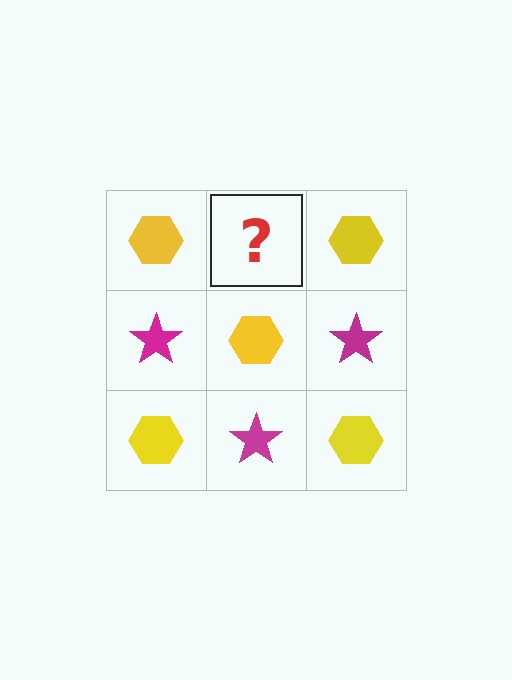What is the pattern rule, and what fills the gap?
The rule is that it alternates yellow hexagon and magenta star in a checkerboard pattern. The gap should be filled with a magenta star.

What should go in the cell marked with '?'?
The missing cell should contain a magenta star.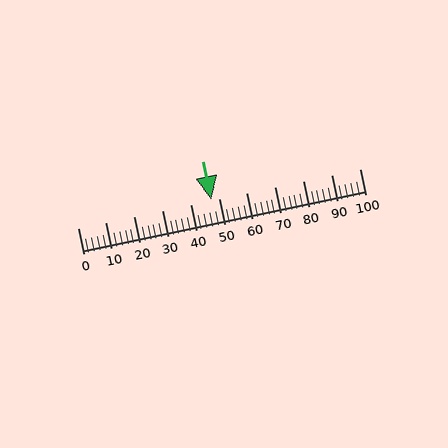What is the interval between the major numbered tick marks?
The major tick marks are spaced 10 units apart.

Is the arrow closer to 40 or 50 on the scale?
The arrow is closer to 50.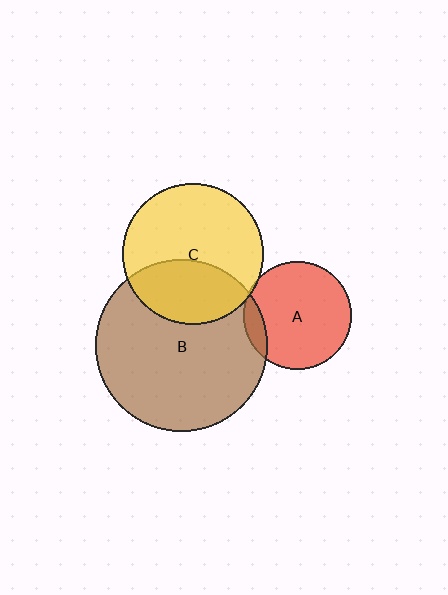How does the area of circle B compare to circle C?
Approximately 1.5 times.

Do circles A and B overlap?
Yes.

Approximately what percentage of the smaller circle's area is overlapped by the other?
Approximately 10%.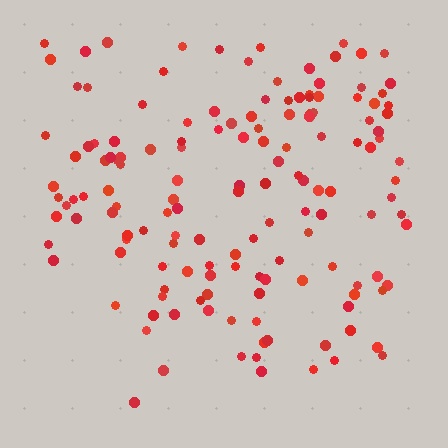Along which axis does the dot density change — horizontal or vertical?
Vertical.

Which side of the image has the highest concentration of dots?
The top.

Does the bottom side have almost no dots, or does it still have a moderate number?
Still a moderate number, just noticeably fewer than the top.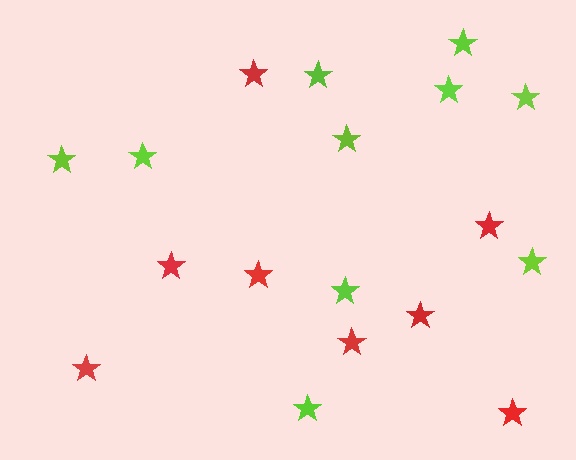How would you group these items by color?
There are 2 groups: one group of red stars (8) and one group of lime stars (10).